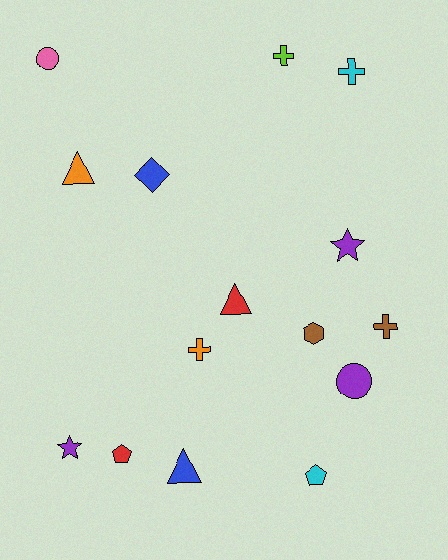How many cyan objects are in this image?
There are 2 cyan objects.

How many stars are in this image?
There are 2 stars.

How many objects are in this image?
There are 15 objects.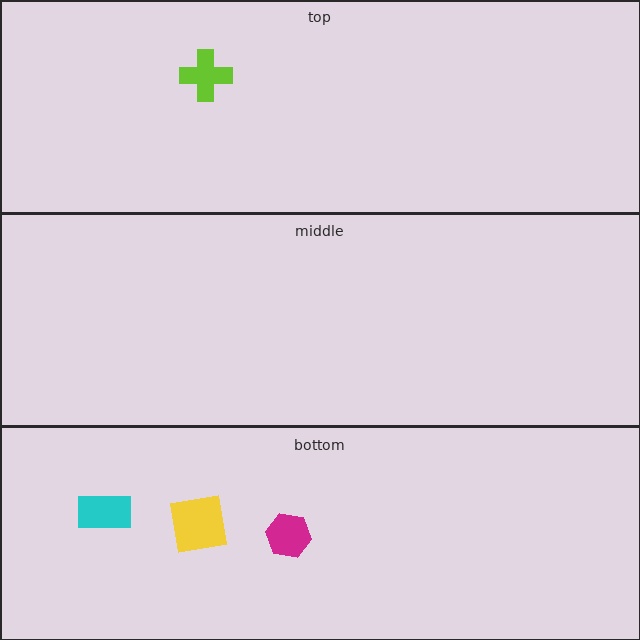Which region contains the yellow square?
The bottom region.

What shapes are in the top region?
The lime cross.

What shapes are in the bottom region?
The magenta hexagon, the yellow square, the cyan rectangle.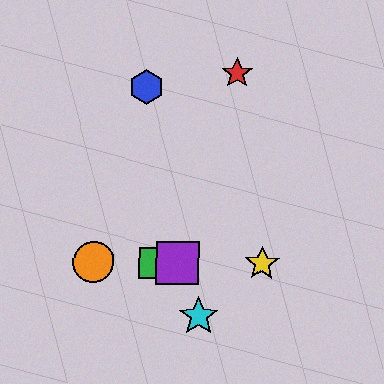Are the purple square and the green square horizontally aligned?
Yes, both are at y≈263.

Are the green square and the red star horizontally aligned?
No, the green square is at y≈262 and the red star is at y≈73.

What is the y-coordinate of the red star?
The red star is at y≈73.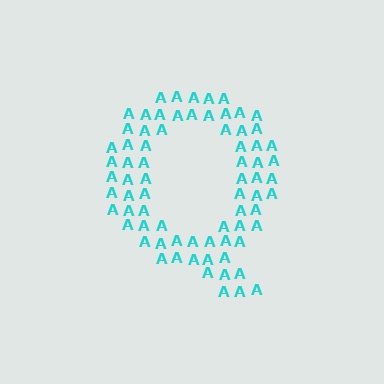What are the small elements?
The small elements are letter A's.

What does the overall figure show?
The overall figure shows the letter Q.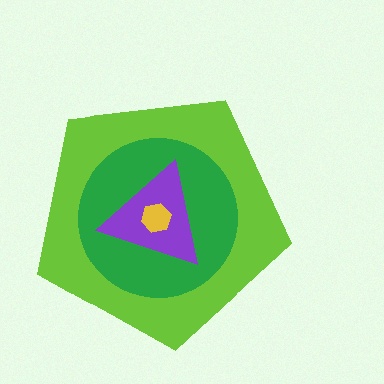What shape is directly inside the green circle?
The purple triangle.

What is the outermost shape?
The lime pentagon.